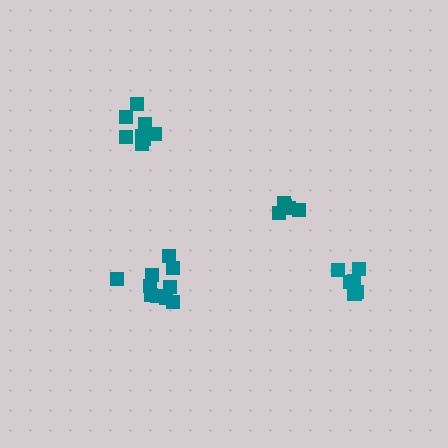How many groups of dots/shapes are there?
There are 4 groups.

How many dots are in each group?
Group 1: 5 dots, Group 2: 9 dots, Group 3: 7 dots, Group 4: 10 dots (31 total).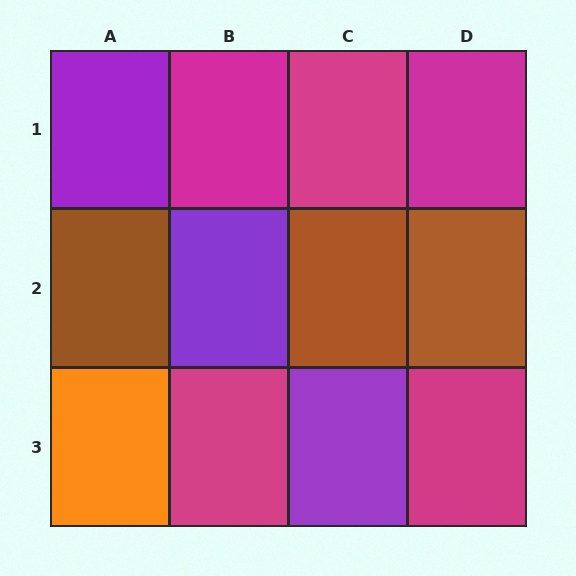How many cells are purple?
3 cells are purple.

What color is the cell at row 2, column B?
Purple.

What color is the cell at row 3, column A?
Orange.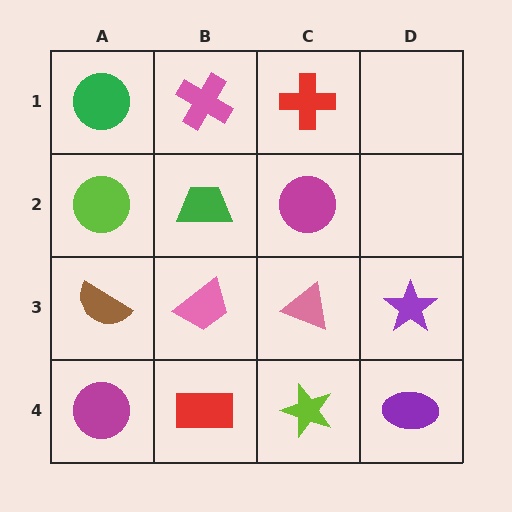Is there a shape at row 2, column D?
No, that cell is empty.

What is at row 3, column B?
A pink trapezoid.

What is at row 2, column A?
A lime circle.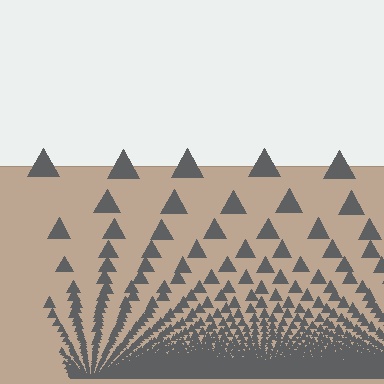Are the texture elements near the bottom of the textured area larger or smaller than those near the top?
Smaller. The gradient is inverted — elements near the bottom are smaller and denser.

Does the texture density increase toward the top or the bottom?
Density increases toward the bottom.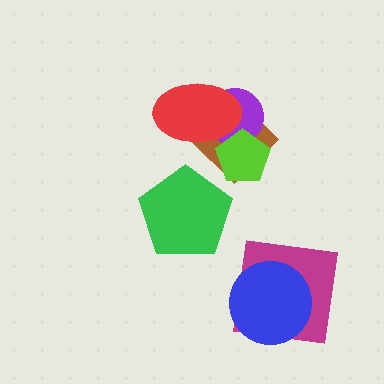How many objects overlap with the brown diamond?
3 objects overlap with the brown diamond.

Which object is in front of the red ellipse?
The lime pentagon is in front of the red ellipse.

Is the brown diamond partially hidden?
Yes, it is partially covered by another shape.